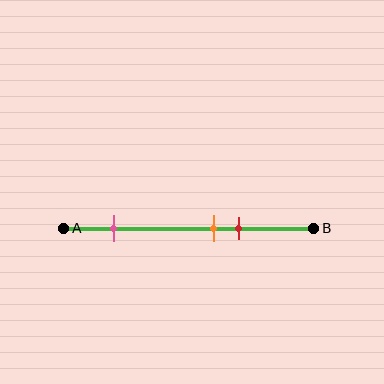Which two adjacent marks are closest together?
The orange and red marks are the closest adjacent pair.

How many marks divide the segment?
There are 3 marks dividing the segment.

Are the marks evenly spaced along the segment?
No, the marks are not evenly spaced.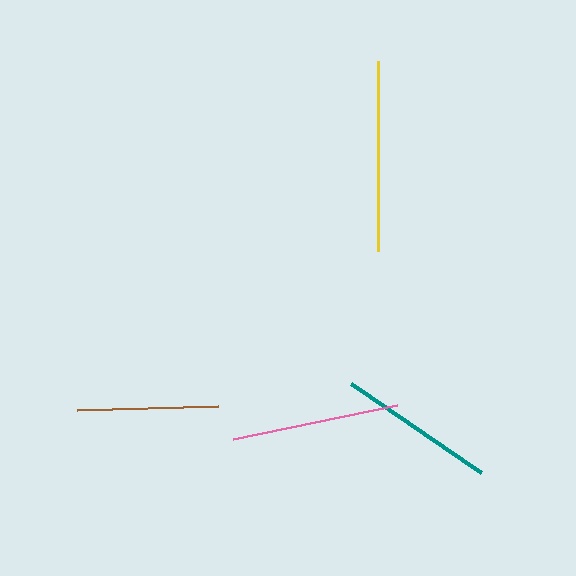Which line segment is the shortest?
The brown line is the shortest at approximately 141 pixels.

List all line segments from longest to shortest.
From longest to shortest: yellow, pink, teal, brown.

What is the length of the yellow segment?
The yellow segment is approximately 190 pixels long.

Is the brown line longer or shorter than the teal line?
The teal line is longer than the brown line.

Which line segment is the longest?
The yellow line is the longest at approximately 190 pixels.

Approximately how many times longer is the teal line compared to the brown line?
The teal line is approximately 1.1 times the length of the brown line.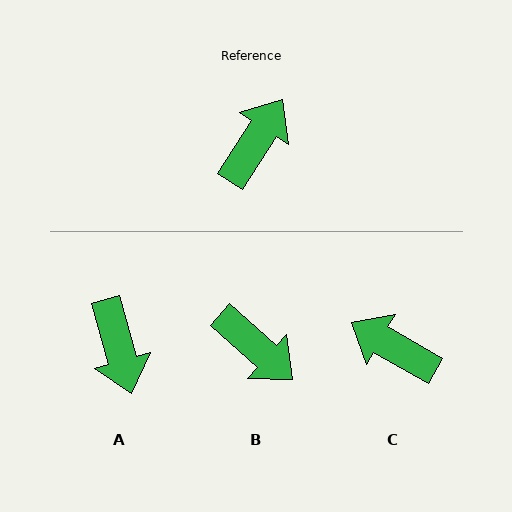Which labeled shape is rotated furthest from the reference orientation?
A, about 132 degrees away.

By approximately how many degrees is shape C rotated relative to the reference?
Approximately 93 degrees counter-clockwise.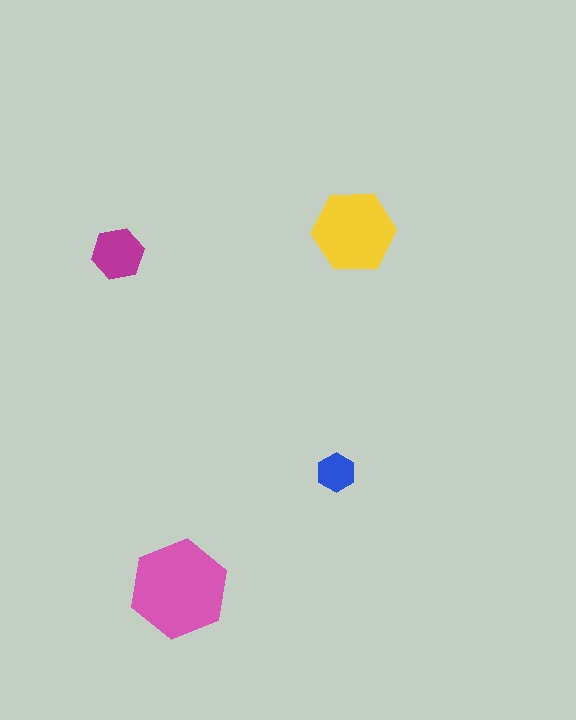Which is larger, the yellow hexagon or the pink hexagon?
The pink one.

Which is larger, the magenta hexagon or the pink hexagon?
The pink one.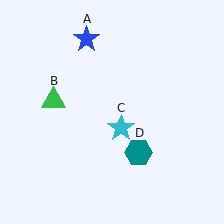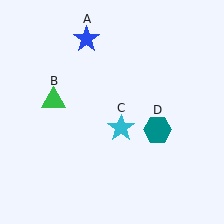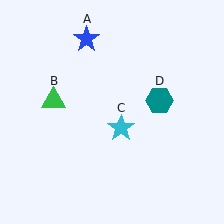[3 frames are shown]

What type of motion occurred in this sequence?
The teal hexagon (object D) rotated counterclockwise around the center of the scene.